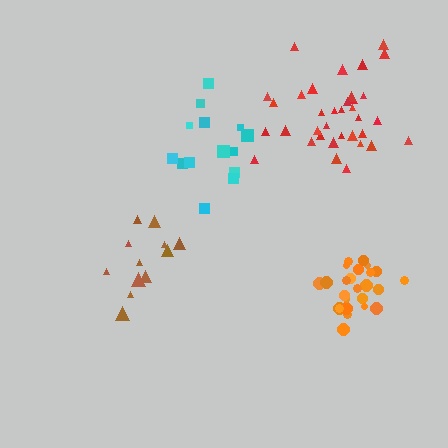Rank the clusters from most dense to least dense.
orange, red, cyan, brown.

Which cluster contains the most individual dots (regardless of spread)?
Red (35).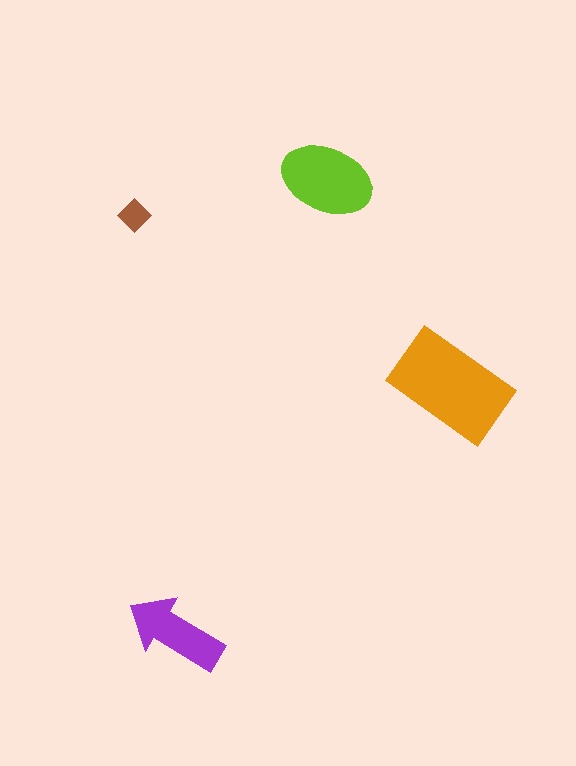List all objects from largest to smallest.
The orange rectangle, the lime ellipse, the purple arrow, the brown diamond.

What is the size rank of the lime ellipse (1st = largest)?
2nd.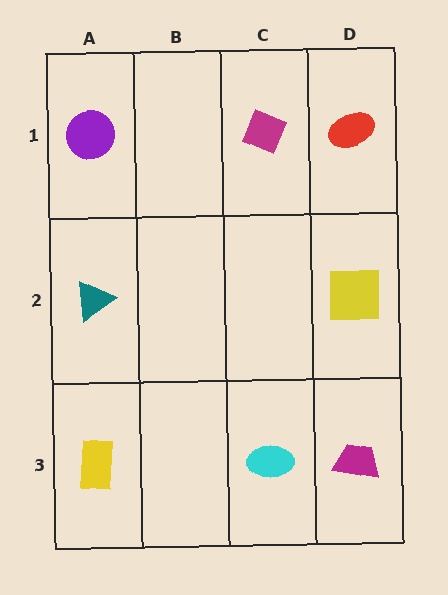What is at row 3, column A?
A yellow rectangle.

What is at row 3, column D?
A magenta trapezoid.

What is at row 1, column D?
A red ellipse.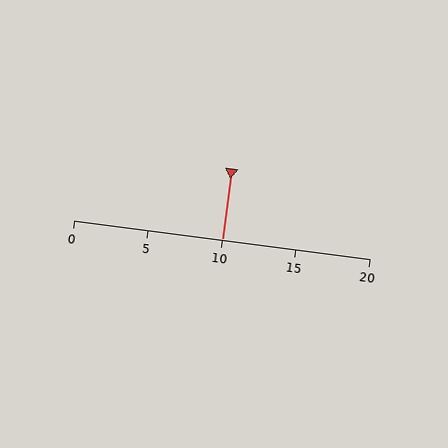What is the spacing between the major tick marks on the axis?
The major ticks are spaced 5 apart.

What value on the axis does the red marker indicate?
The marker indicates approximately 10.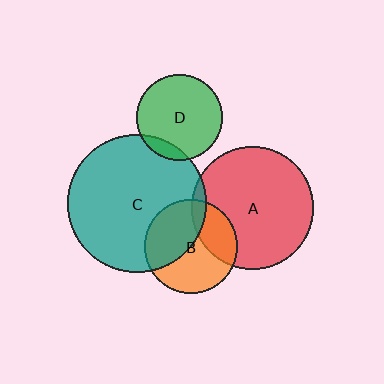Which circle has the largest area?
Circle C (teal).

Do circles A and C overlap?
Yes.